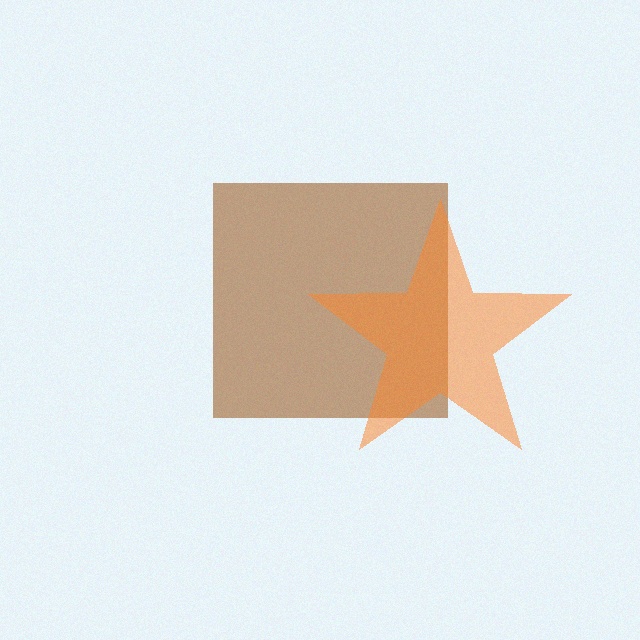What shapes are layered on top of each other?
The layered shapes are: a brown square, an orange star.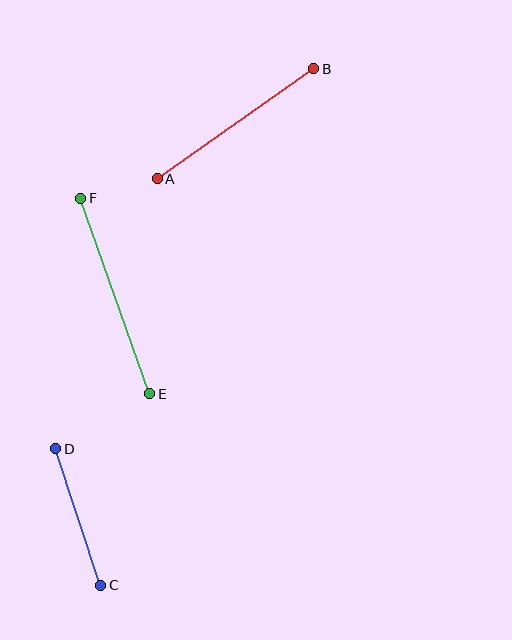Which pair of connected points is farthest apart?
Points E and F are farthest apart.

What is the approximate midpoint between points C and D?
The midpoint is at approximately (78, 517) pixels.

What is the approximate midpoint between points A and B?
The midpoint is at approximately (236, 124) pixels.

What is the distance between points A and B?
The distance is approximately 191 pixels.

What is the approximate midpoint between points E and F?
The midpoint is at approximately (115, 296) pixels.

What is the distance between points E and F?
The distance is approximately 207 pixels.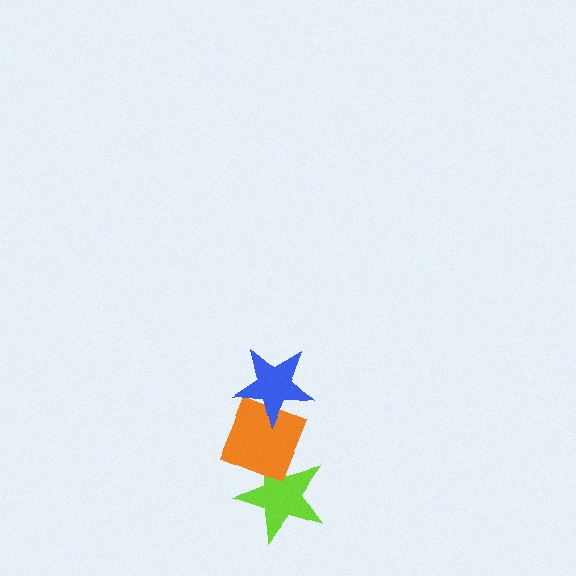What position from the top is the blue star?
The blue star is 1st from the top.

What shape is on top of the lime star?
The orange diamond is on top of the lime star.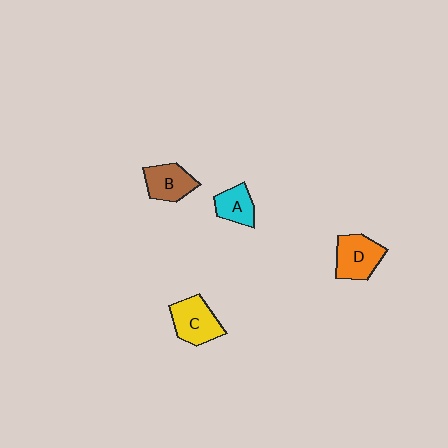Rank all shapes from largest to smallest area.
From largest to smallest: C (yellow), D (orange), B (brown), A (cyan).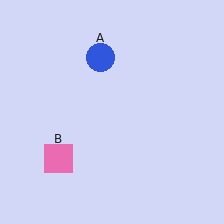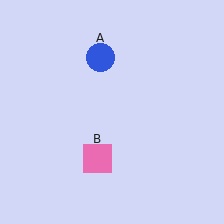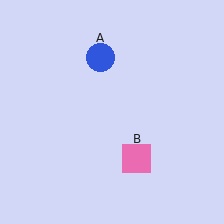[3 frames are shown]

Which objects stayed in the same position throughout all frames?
Blue circle (object A) remained stationary.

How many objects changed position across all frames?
1 object changed position: pink square (object B).